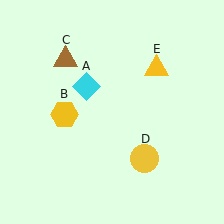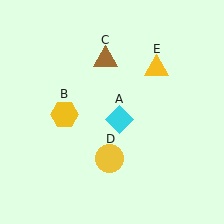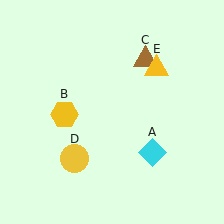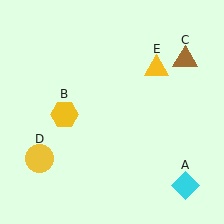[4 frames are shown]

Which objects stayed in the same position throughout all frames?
Yellow hexagon (object B) and yellow triangle (object E) remained stationary.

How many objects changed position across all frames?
3 objects changed position: cyan diamond (object A), brown triangle (object C), yellow circle (object D).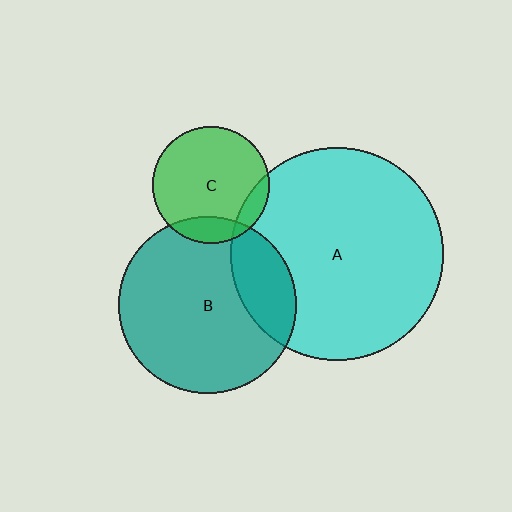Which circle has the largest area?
Circle A (cyan).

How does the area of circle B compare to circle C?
Approximately 2.3 times.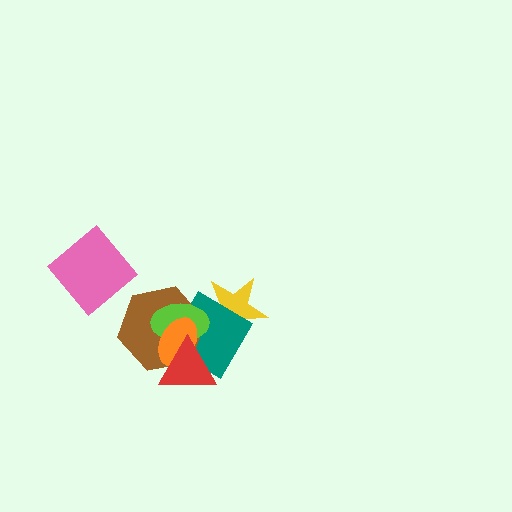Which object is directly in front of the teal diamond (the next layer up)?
The brown hexagon is directly in front of the teal diamond.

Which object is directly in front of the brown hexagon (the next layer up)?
The lime ellipse is directly in front of the brown hexagon.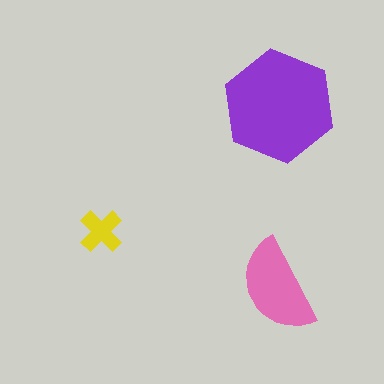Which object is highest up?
The purple hexagon is topmost.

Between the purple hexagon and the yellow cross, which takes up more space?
The purple hexagon.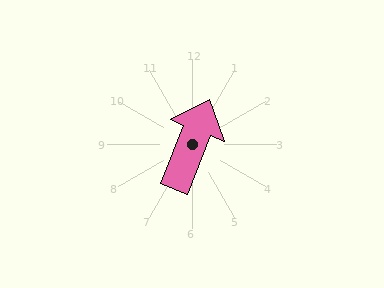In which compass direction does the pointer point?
North.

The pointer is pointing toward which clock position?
Roughly 1 o'clock.